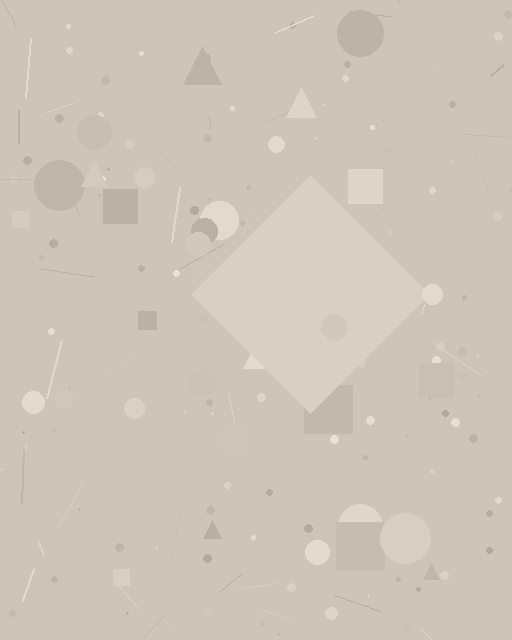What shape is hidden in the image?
A diamond is hidden in the image.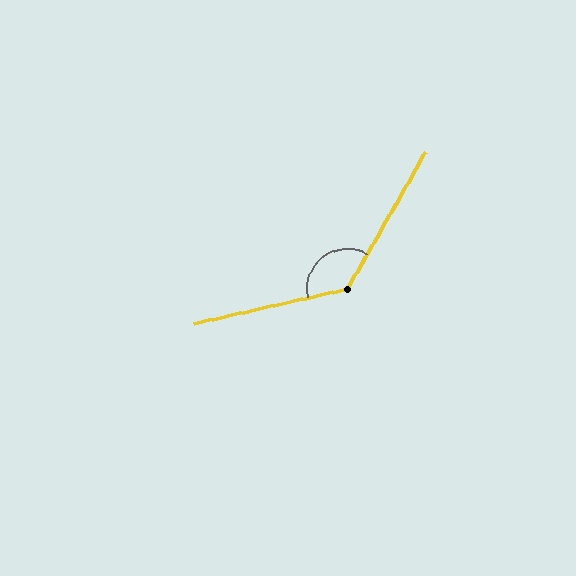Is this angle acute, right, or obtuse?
It is obtuse.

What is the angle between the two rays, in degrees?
Approximately 132 degrees.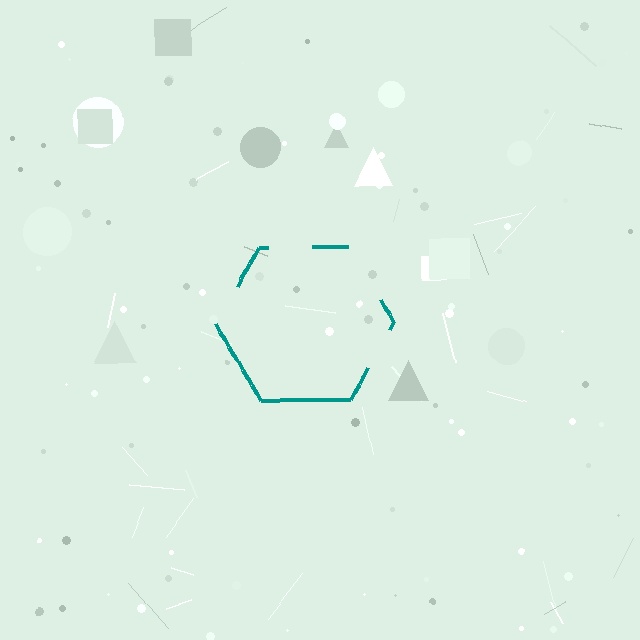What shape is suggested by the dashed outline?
The dashed outline suggests a hexagon.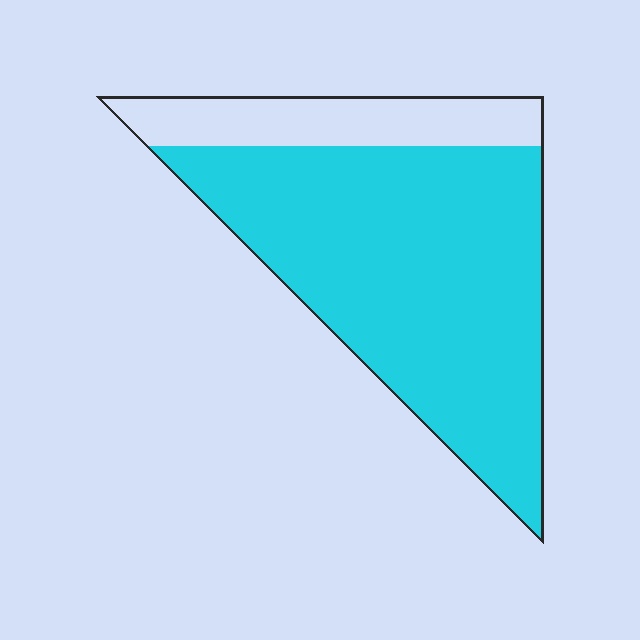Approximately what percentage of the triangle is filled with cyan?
Approximately 80%.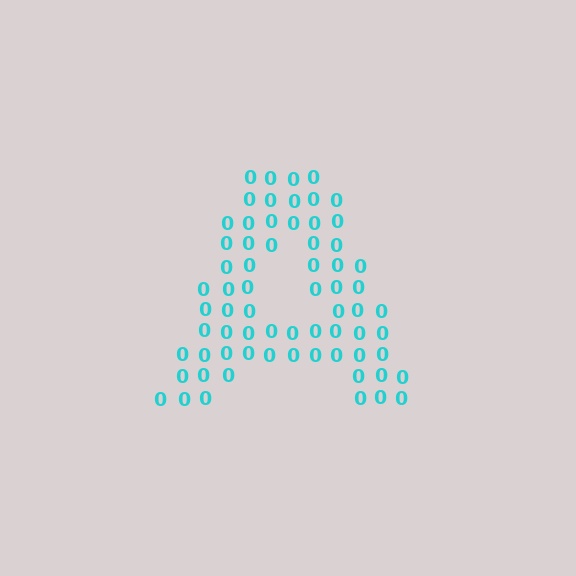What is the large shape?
The large shape is the letter A.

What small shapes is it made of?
It is made of small digit 0's.